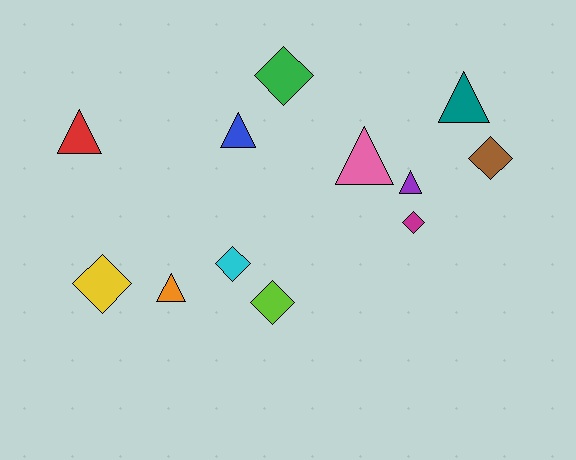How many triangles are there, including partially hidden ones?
There are 6 triangles.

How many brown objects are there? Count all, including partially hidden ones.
There is 1 brown object.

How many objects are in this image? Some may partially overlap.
There are 12 objects.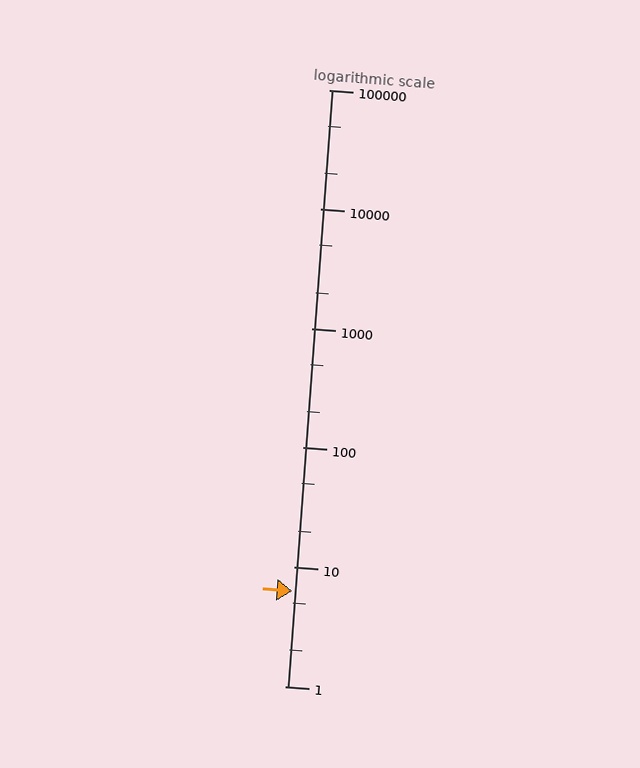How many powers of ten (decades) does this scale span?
The scale spans 5 decades, from 1 to 100000.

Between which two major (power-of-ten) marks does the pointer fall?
The pointer is between 1 and 10.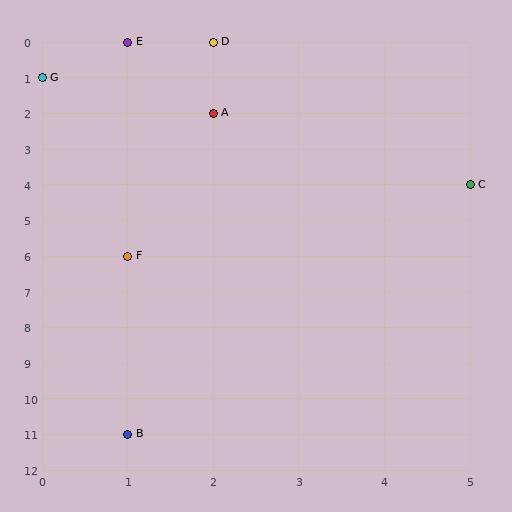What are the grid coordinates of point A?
Point A is at grid coordinates (2, 2).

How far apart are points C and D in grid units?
Points C and D are 3 columns and 4 rows apart (about 5.0 grid units diagonally).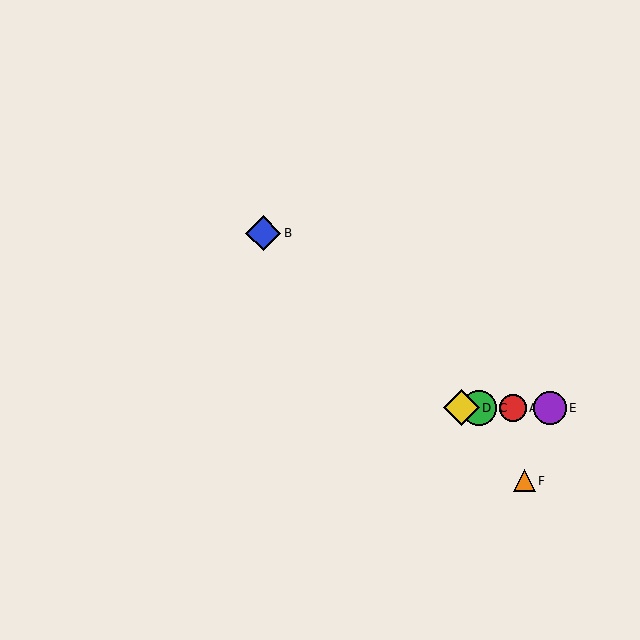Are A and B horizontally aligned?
No, A is at y≈408 and B is at y≈233.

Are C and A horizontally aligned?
Yes, both are at y≈408.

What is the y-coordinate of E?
Object E is at y≈408.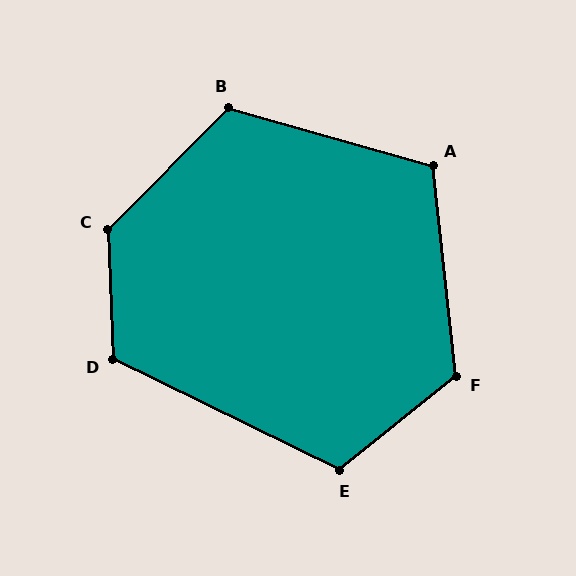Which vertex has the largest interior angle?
C, at approximately 133 degrees.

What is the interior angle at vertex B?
Approximately 119 degrees (obtuse).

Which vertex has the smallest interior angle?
A, at approximately 112 degrees.